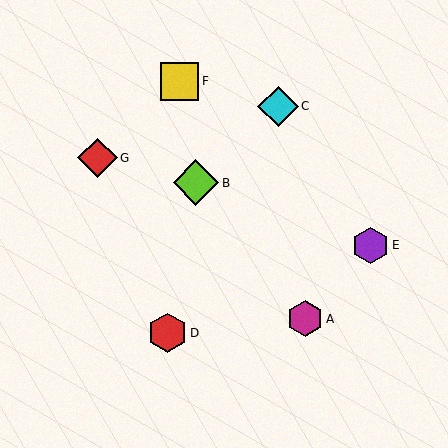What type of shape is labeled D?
Shape D is a red hexagon.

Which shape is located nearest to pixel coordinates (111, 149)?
The red diamond (labeled G) at (97, 158) is nearest to that location.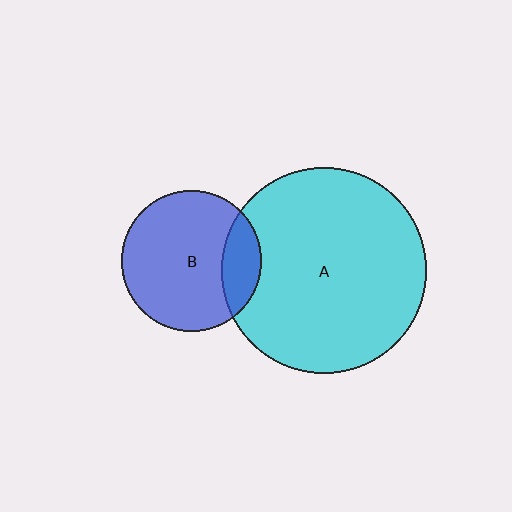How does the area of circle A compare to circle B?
Approximately 2.1 times.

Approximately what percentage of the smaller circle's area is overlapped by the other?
Approximately 20%.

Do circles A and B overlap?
Yes.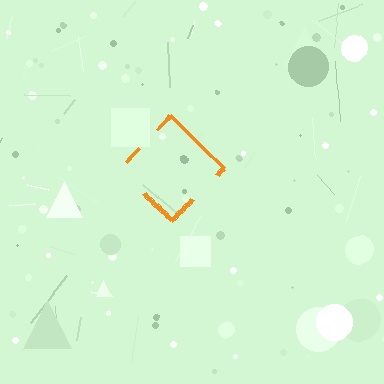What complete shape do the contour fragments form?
The contour fragments form a diamond.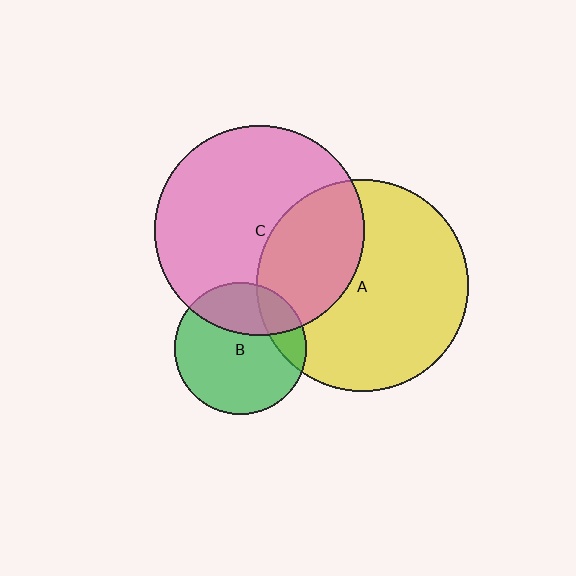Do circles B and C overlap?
Yes.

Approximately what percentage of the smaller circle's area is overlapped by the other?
Approximately 30%.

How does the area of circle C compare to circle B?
Approximately 2.5 times.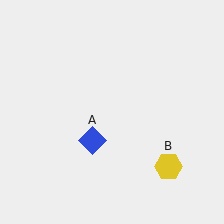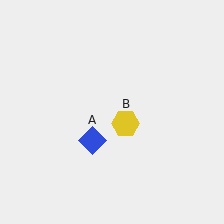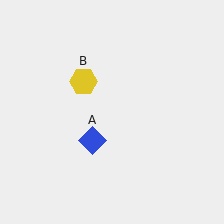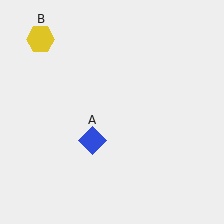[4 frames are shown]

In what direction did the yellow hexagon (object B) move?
The yellow hexagon (object B) moved up and to the left.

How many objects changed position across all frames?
1 object changed position: yellow hexagon (object B).